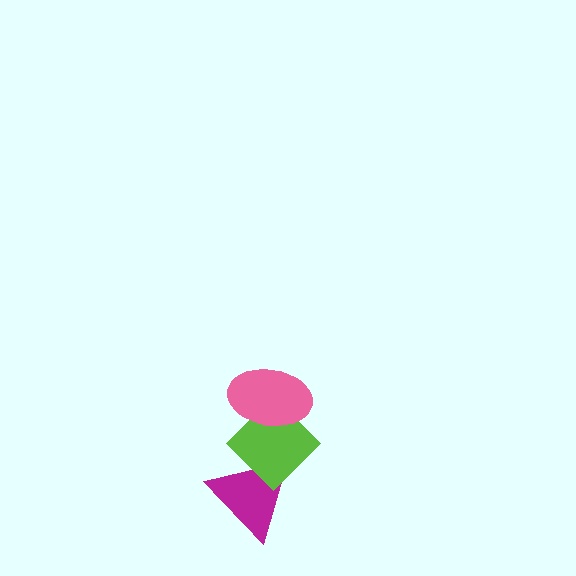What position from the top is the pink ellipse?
The pink ellipse is 1st from the top.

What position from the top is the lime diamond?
The lime diamond is 2nd from the top.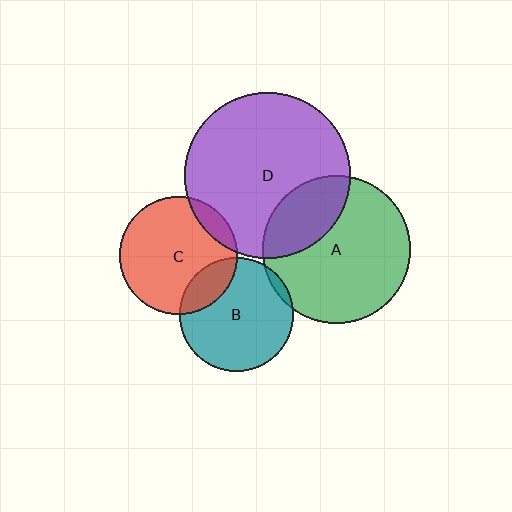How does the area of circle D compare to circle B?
Approximately 2.1 times.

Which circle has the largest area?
Circle D (purple).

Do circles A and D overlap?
Yes.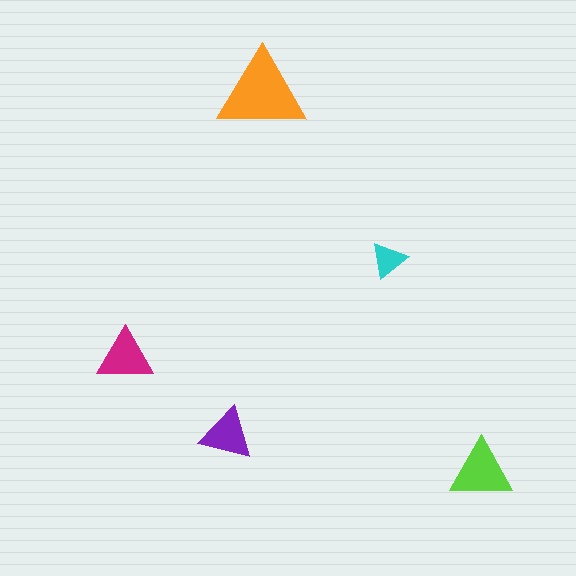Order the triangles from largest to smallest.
the orange one, the lime one, the magenta one, the purple one, the cyan one.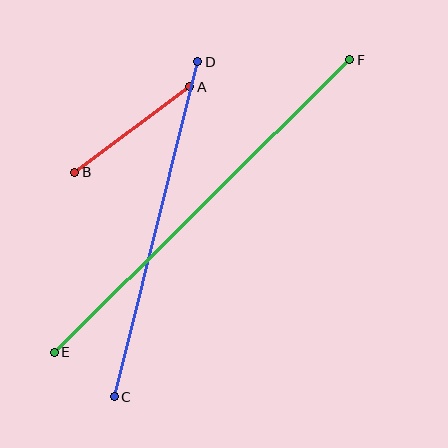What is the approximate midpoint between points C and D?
The midpoint is at approximately (156, 229) pixels.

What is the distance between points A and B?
The distance is approximately 143 pixels.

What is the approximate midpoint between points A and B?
The midpoint is at approximately (132, 129) pixels.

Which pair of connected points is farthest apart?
Points E and F are farthest apart.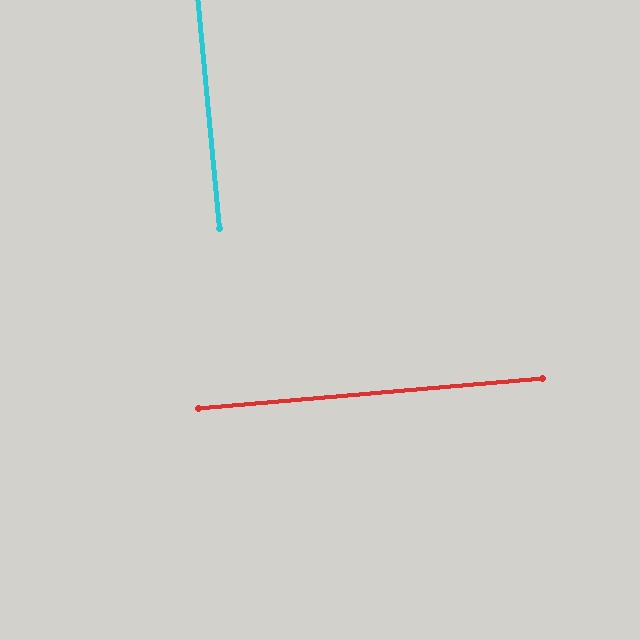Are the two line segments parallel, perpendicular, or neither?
Perpendicular — they meet at approximately 90°.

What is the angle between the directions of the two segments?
Approximately 90 degrees.